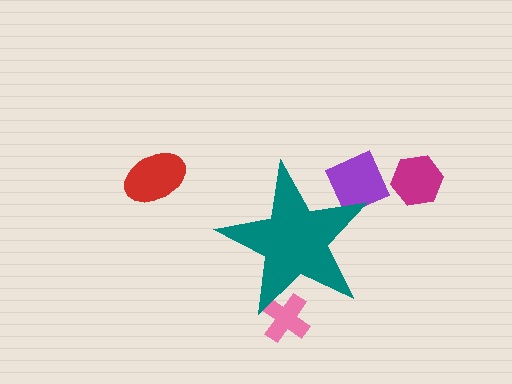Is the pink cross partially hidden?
Yes, the pink cross is partially hidden behind the teal star.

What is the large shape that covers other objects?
A teal star.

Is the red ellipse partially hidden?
No, the red ellipse is fully visible.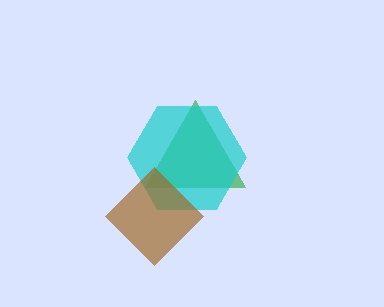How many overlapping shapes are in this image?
There are 3 overlapping shapes in the image.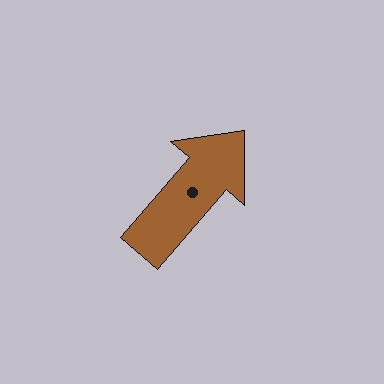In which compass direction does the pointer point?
Northeast.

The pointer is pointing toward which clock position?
Roughly 1 o'clock.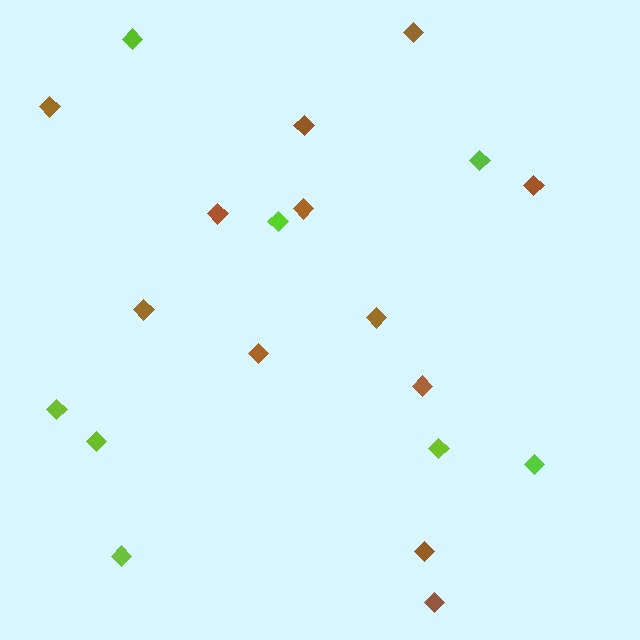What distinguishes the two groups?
There are 2 groups: one group of lime diamonds (8) and one group of brown diamonds (12).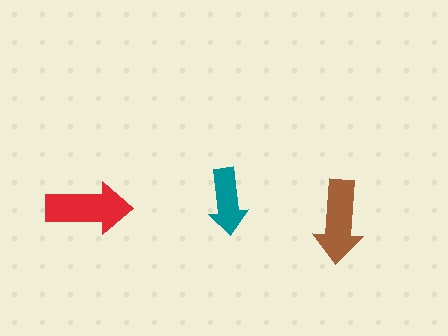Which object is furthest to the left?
The red arrow is leftmost.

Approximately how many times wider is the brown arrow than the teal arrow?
About 1.5 times wider.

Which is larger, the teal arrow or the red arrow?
The red one.